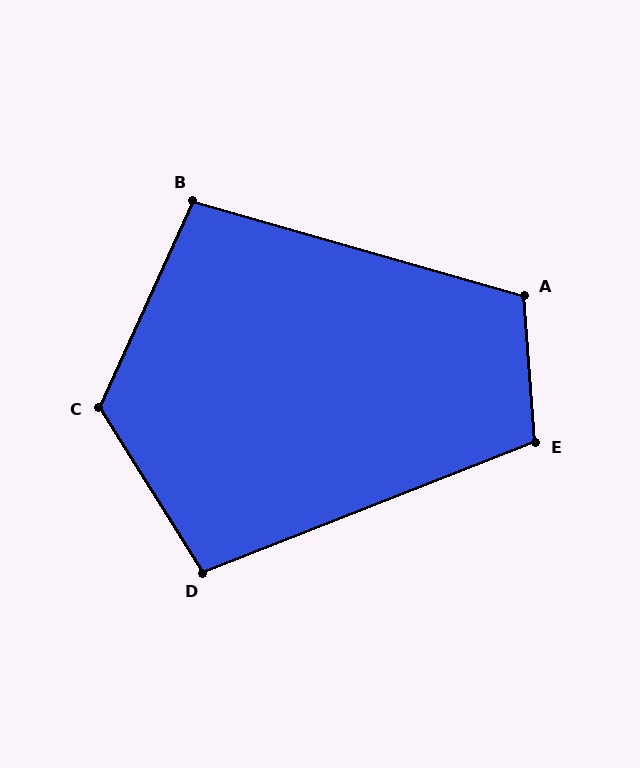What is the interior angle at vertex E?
Approximately 107 degrees (obtuse).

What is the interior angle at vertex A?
Approximately 110 degrees (obtuse).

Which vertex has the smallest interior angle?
B, at approximately 99 degrees.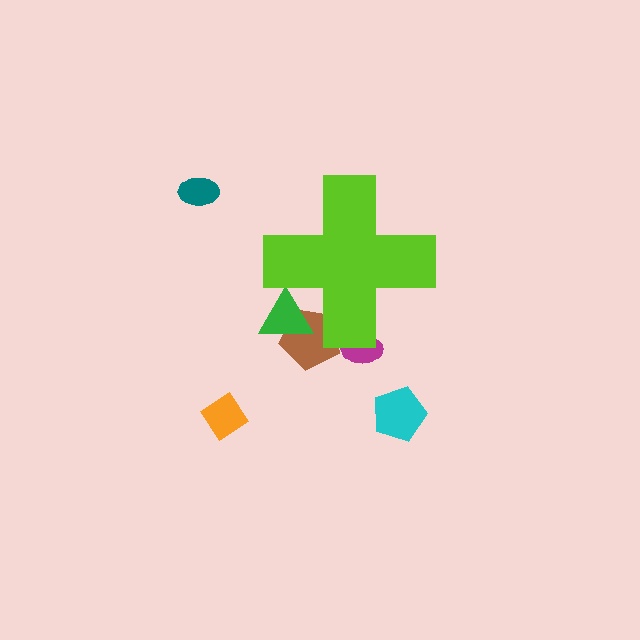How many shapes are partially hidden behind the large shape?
3 shapes are partially hidden.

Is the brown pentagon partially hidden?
Yes, the brown pentagon is partially hidden behind the lime cross.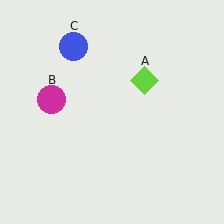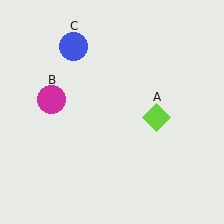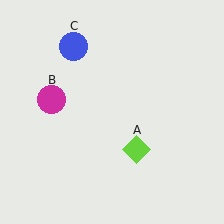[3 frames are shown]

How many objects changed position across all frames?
1 object changed position: lime diamond (object A).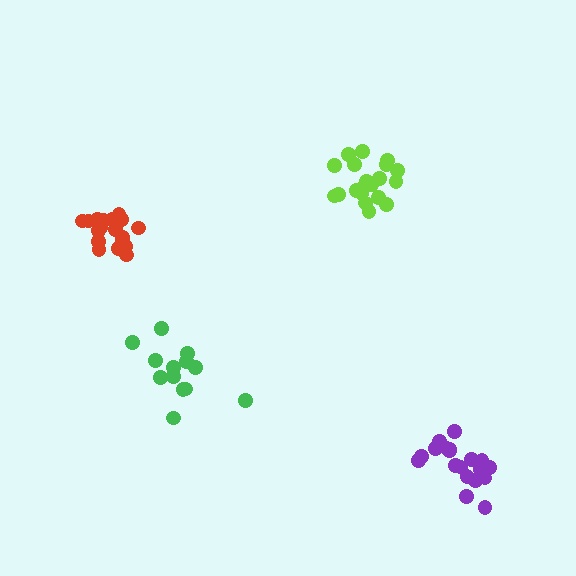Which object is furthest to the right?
The purple cluster is rightmost.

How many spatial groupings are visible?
There are 4 spatial groupings.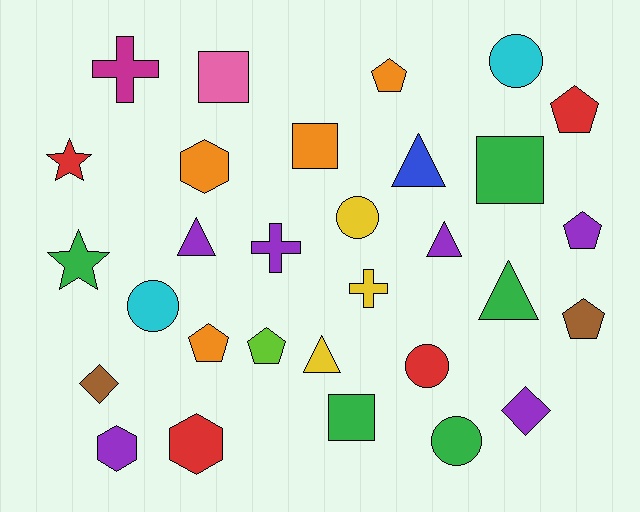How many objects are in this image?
There are 30 objects.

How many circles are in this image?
There are 5 circles.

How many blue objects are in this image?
There is 1 blue object.